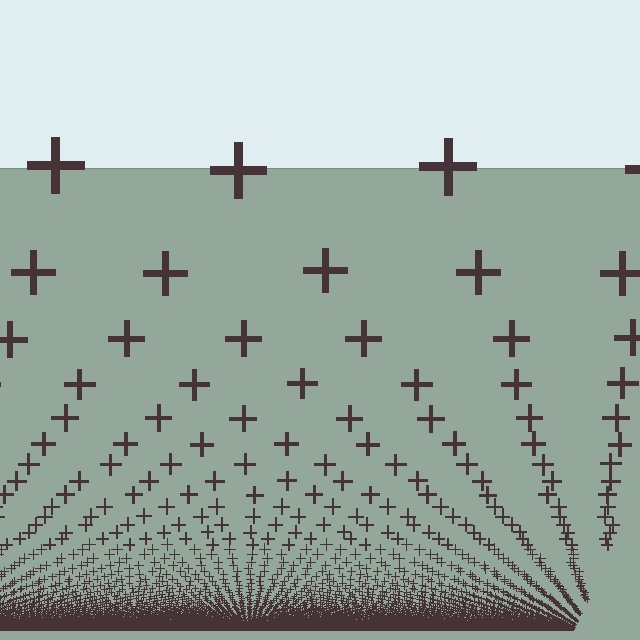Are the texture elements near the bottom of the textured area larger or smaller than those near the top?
Smaller. The gradient is inverted — elements near the bottom are smaller and denser.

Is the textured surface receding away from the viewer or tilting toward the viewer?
The surface appears to tilt toward the viewer. Texture elements get larger and sparser toward the top.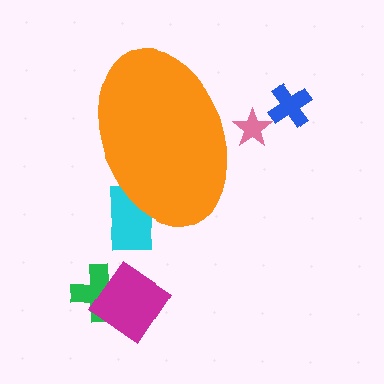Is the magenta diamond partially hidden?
No, the magenta diamond is fully visible.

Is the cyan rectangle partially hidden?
Yes, the cyan rectangle is partially hidden behind the orange ellipse.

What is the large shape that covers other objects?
An orange ellipse.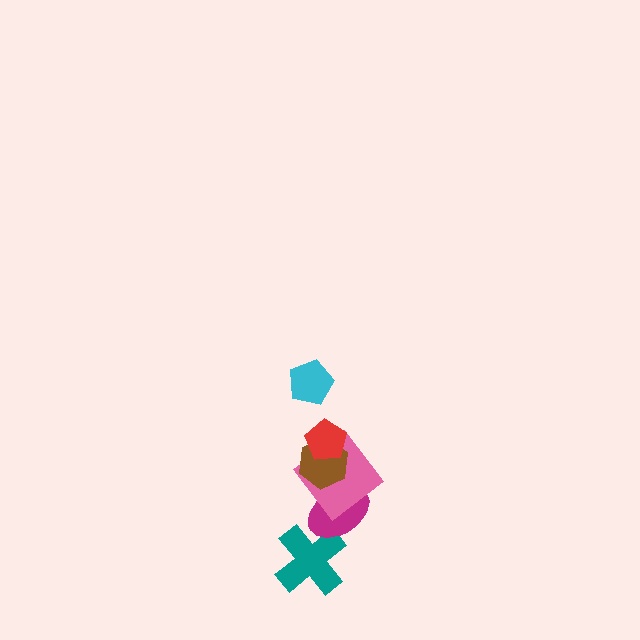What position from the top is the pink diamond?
The pink diamond is 4th from the top.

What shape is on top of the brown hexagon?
The red pentagon is on top of the brown hexagon.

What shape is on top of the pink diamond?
The brown hexagon is on top of the pink diamond.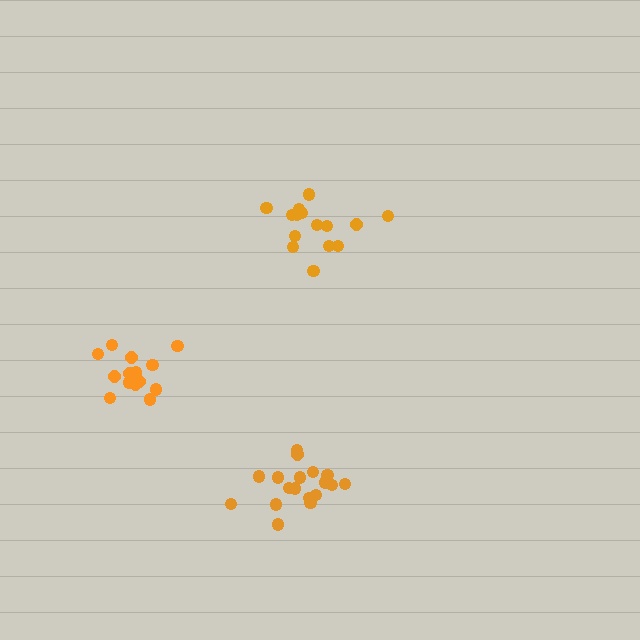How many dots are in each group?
Group 1: 15 dots, Group 2: 14 dots, Group 3: 18 dots (47 total).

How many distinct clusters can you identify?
There are 3 distinct clusters.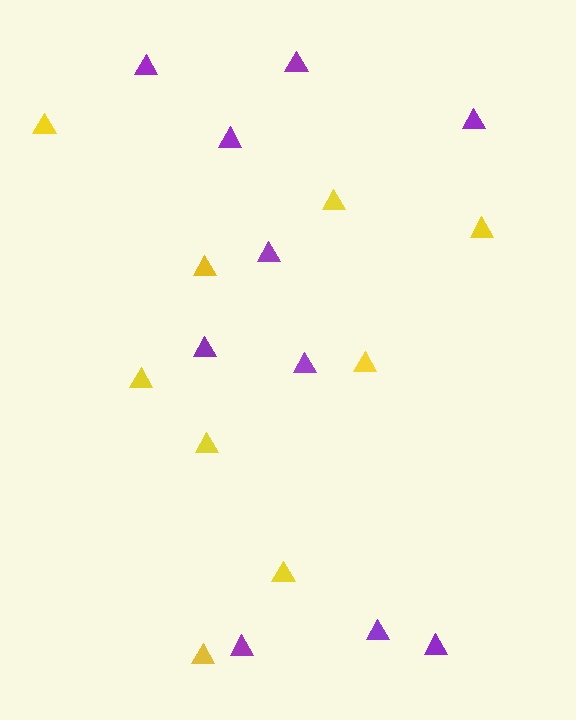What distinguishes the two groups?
There are 2 groups: one group of purple triangles (10) and one group of yellow triangles (9).